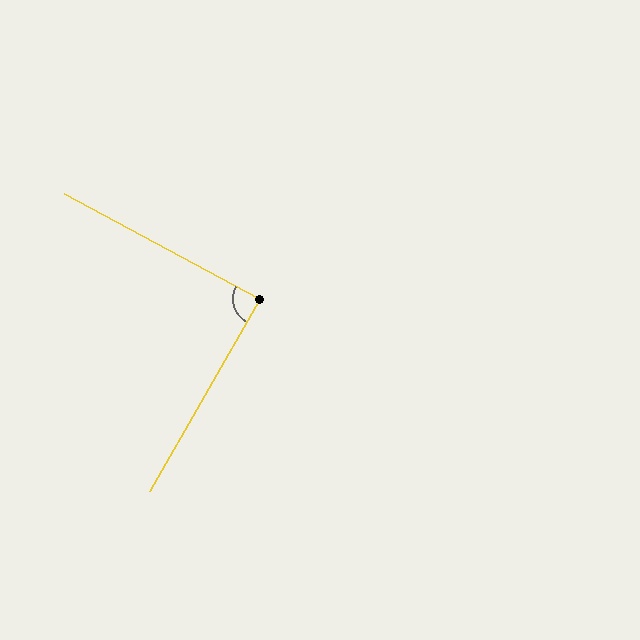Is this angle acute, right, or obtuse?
It is approximately a right angle.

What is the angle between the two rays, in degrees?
Approximately 88 degrees.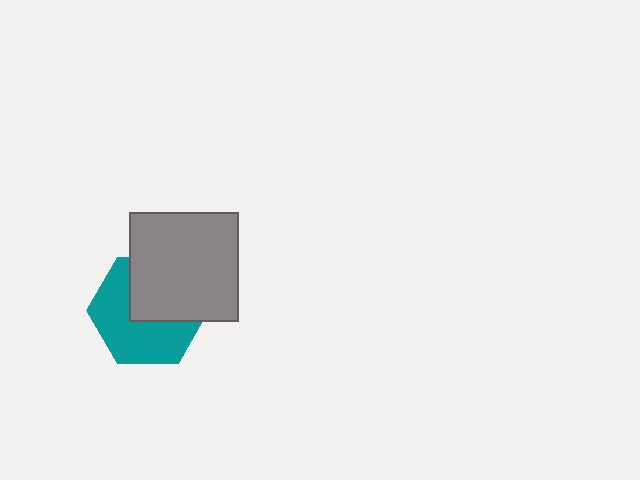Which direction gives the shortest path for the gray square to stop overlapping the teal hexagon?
Moving toward the upper-right gives the shortest separation.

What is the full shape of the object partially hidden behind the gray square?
The partially hidden object is a teal hexagon.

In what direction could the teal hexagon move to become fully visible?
The teal hexagon could move toward the lower-left. That would shift it out from behind the gray square entirely.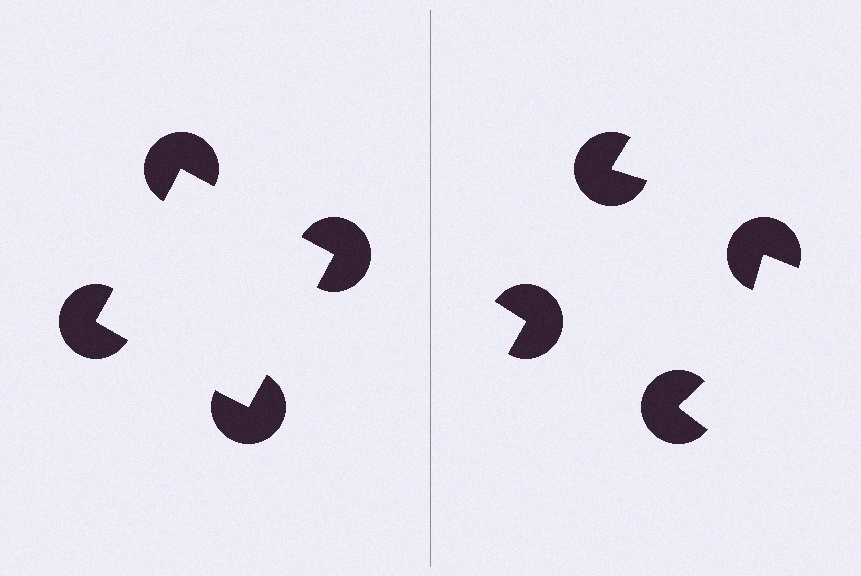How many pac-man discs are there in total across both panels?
8 — 4 on each side.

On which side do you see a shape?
An illusory square appears on the left side. On the right side the wedge cuts are rotated, so no coherent shape forms.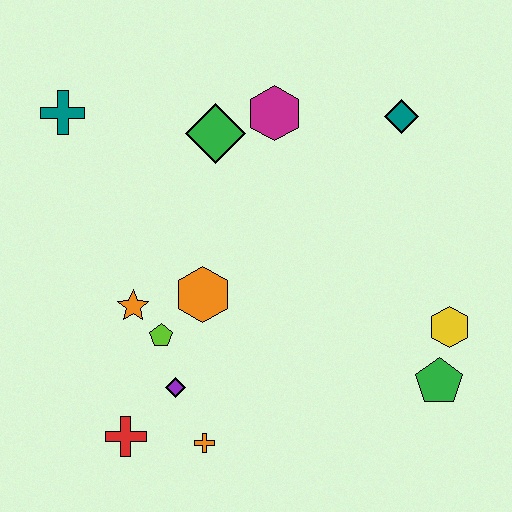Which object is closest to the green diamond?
The magenta hexagon is closest to the green diamond.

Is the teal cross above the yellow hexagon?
Yes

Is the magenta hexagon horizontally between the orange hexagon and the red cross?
No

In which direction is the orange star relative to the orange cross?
The orange star is above the orange cross.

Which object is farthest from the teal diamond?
The red cross is farthest from the teal diamond.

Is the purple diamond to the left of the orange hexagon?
Yes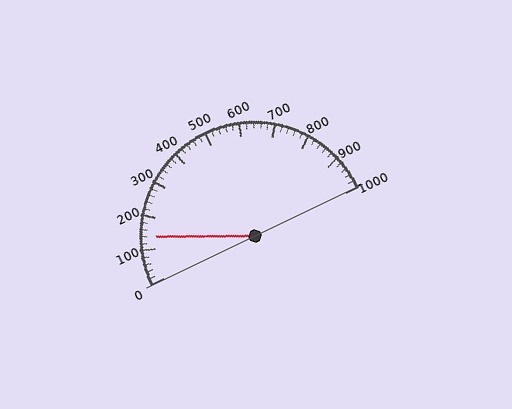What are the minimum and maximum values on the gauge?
The gauge ranges from 0 to 1000.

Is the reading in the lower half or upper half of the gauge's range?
The reading is in the lower half of the range (0 to 1000).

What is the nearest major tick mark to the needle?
The nearest major tick mark is 100.